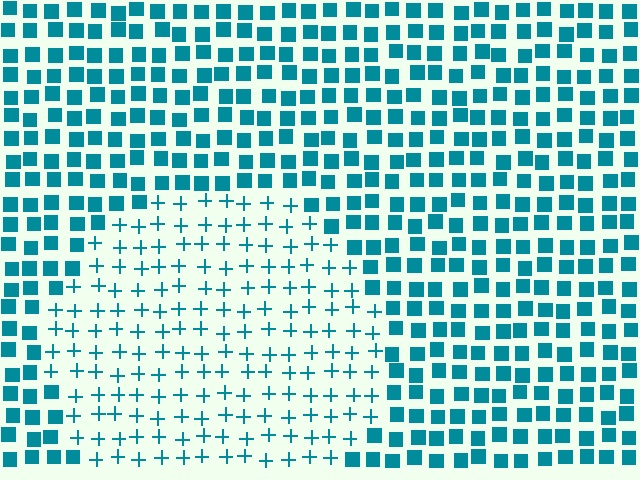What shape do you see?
I see a circle.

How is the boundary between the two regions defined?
The boundary is defined by a change in element shape: plus signs inside vs. squares outside. All elements share the same color and spacing.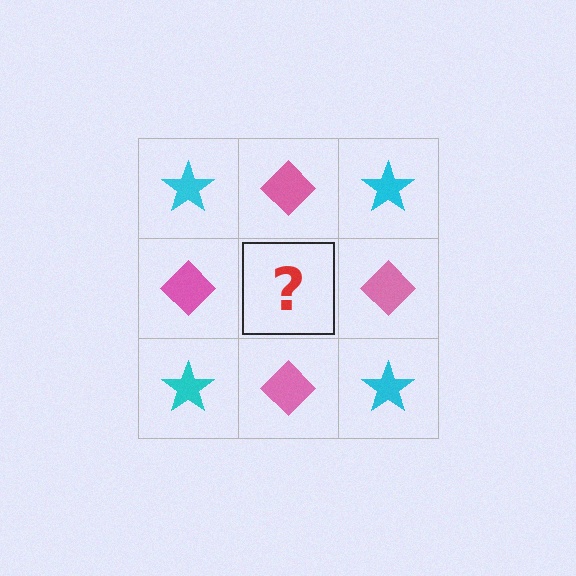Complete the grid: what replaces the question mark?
The question mark should be replaced with a cyan star.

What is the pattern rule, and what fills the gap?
The rule is that it alternates cyan star and pink diamond in a checkerboard pattern. The gap should be filled with a cyan star.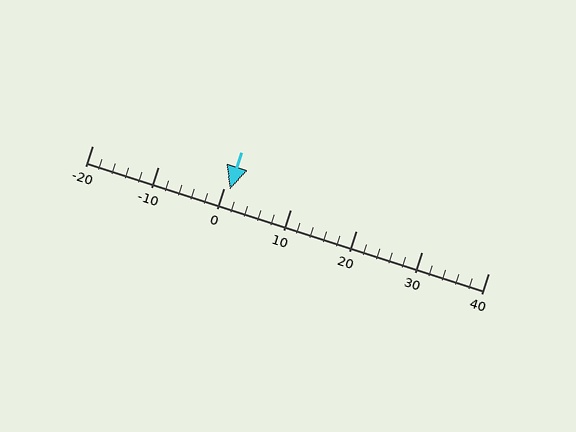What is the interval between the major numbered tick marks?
The major tick marks are spaced 10 units apart.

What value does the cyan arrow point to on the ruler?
The cyan arrow points to approximately 1.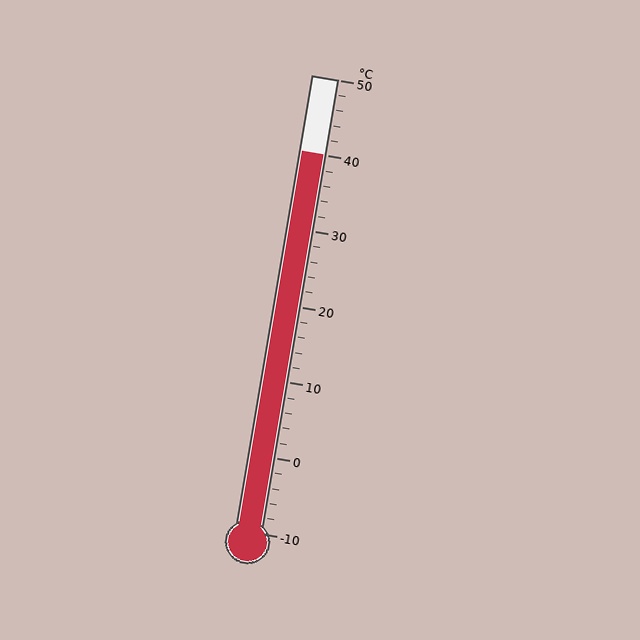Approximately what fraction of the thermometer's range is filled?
The thermometer is filled to approximately 85% of its range.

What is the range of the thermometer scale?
The thermometer scale ranges from -10°C to 50°C.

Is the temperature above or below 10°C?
The temperature is above 10°C.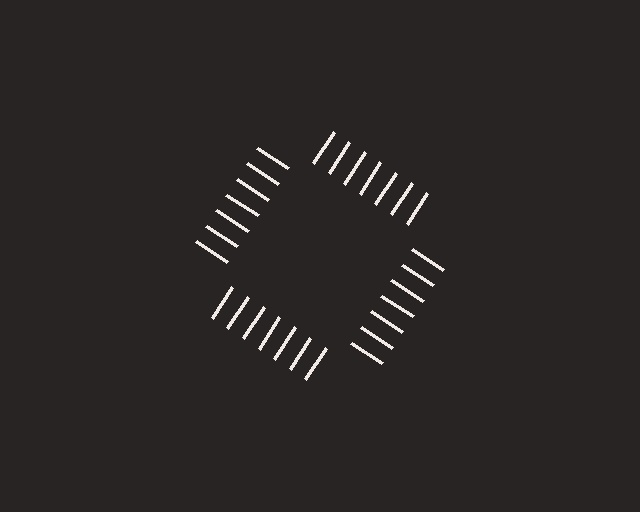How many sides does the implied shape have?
4 sides — the line-ends trace a square.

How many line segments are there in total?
28 — 7 along each of the 4 edges.